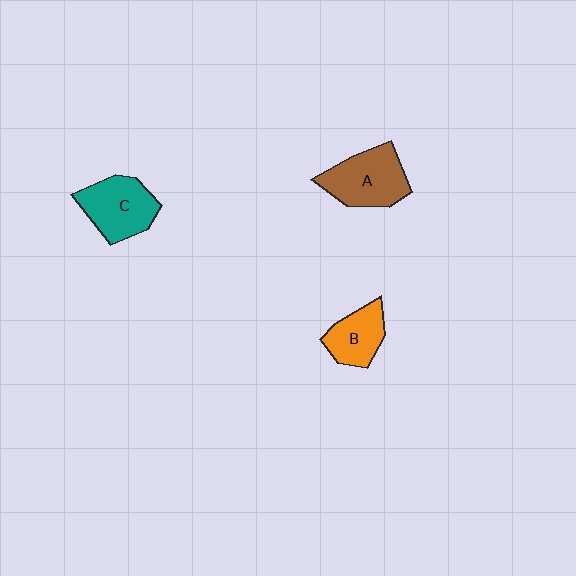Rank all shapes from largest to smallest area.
From largest to smallest: A (brown), C (teal), B (orange).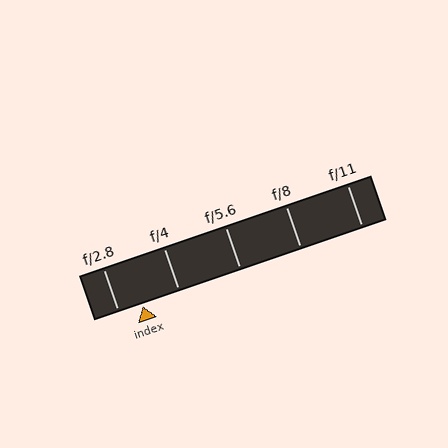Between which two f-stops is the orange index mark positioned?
The index mark is between f/2.8 and f/4.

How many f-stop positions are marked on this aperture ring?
There are 5 f-stop positions marked.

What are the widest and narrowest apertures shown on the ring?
The widest aperture shown is f/2.8 and the narrowest is f/11.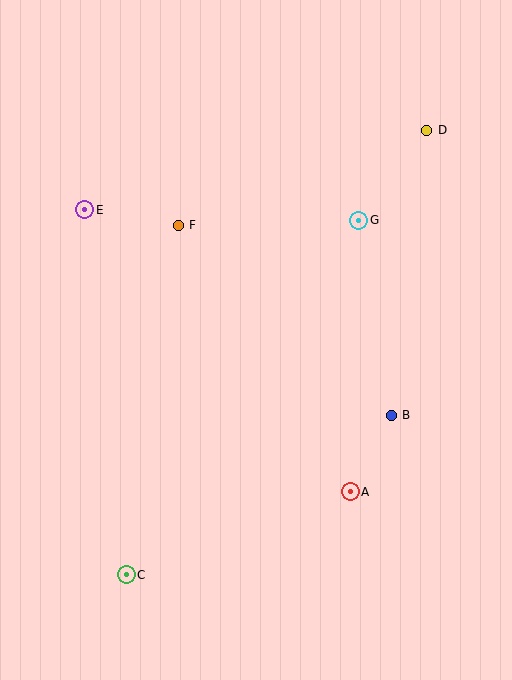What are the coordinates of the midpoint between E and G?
The midpoint between E and G is at (222, 215).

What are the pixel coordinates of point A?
Point A is at (350, 492).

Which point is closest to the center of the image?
Point F at (178, 225) is closest to the center.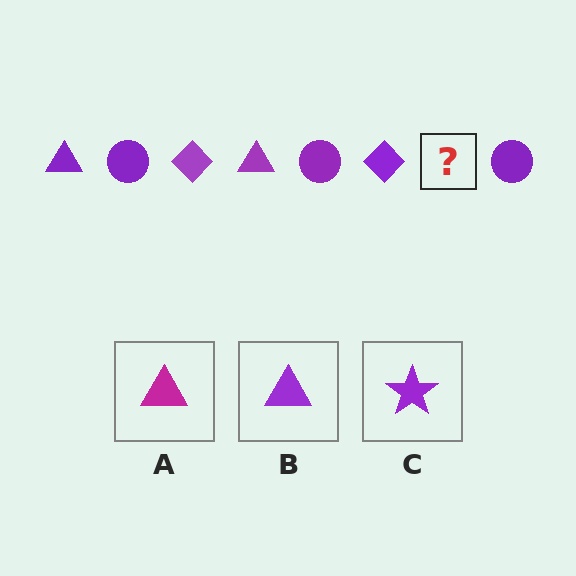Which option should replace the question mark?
Option B.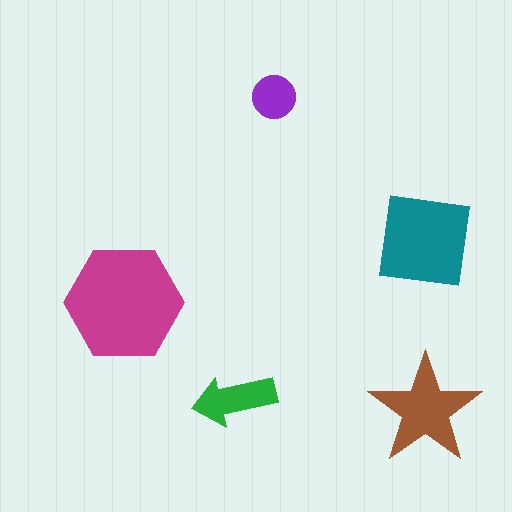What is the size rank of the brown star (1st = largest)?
3rd.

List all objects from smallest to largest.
The purple circle, the green arrow, the brown star, the teal square, the magenta hexagon.